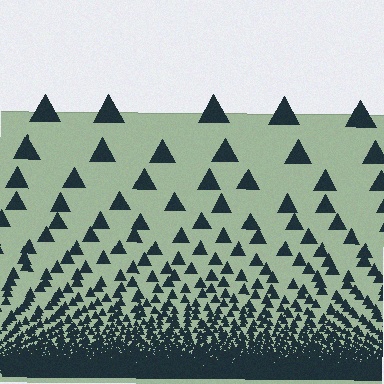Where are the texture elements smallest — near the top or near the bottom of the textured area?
Near the bottom.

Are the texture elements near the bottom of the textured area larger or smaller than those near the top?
Smaller. The gradient is inverted — elements near the bottom are smaller and denser.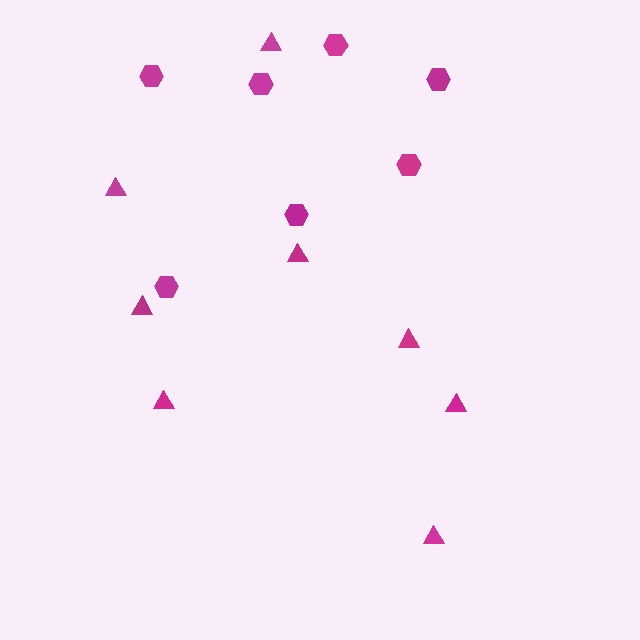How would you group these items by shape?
There are 2 groups: one group of hexagons (7) and one group of triangles (8).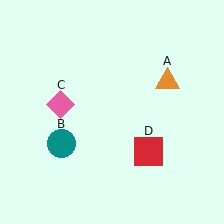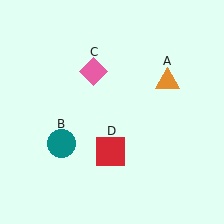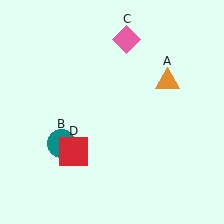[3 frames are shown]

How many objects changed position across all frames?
2 objects changed position: pink diamond (object C), red square (object D).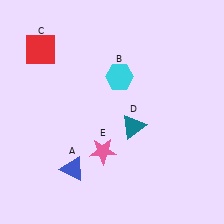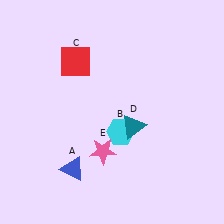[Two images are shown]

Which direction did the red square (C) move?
The red square (C) moved right.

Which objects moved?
The objects that moved are: the cyan hexagon (B), the red square (C).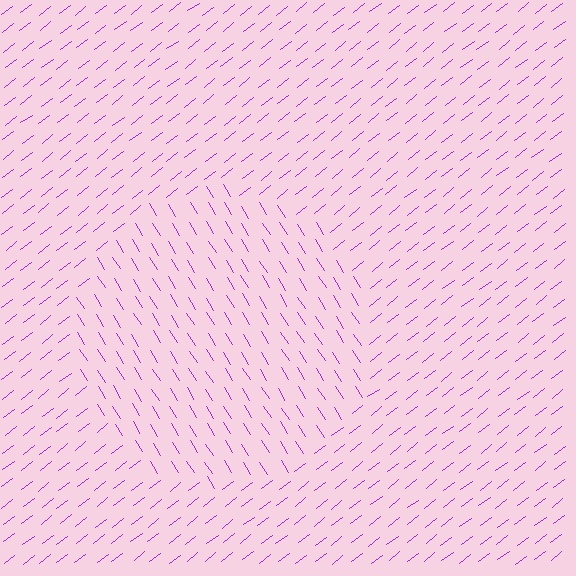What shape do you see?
I see a circle.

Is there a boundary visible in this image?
Yes, there is a texture boundary formed by a change in line orientation.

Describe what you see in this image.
The image is filled with small purple line segments. A circle region in the image has lines oriented differently from the surrounding lines, creating a visible texture boundary.